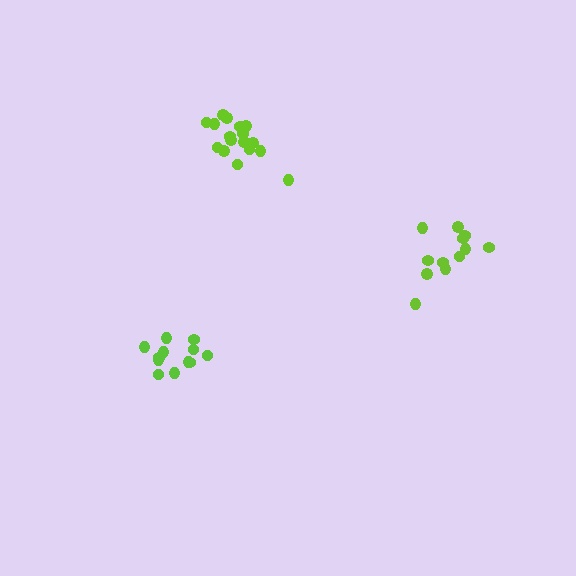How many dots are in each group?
Group 1: 17 dots, Group 2: 12 dots, Group 3: 12 dots (41 total).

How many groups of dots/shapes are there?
There are 3 groups.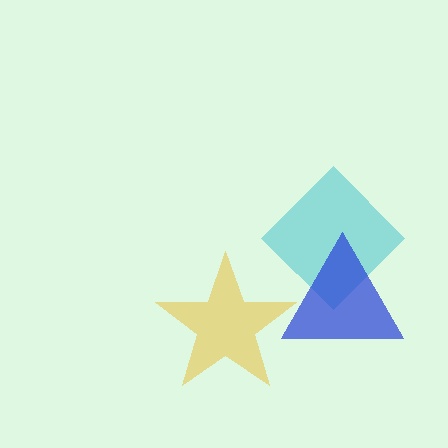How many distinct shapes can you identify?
There are 3 distinct shapes: a cyan diamond, a yellow star, a blue triangle.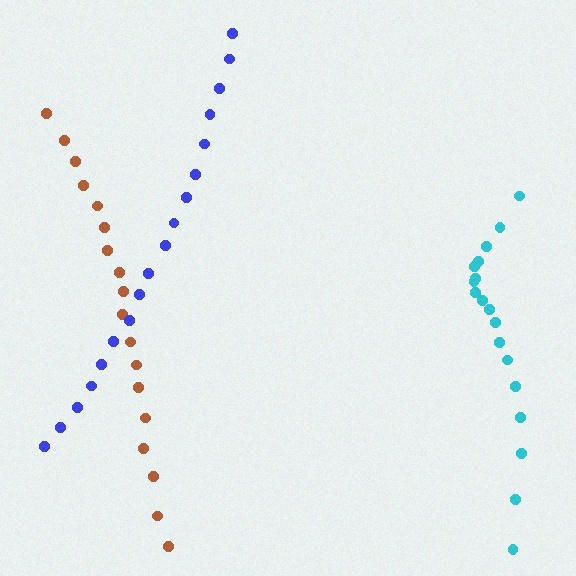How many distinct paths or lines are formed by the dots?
There are 3 distinct paths.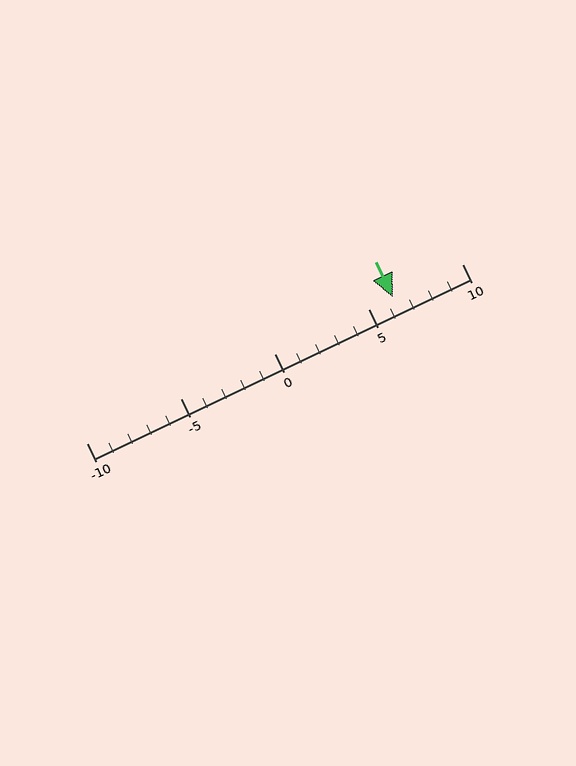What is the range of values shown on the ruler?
The ruler shows values from -10 to 10.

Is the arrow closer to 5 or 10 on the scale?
The arrow is closer to 5.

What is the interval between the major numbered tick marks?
The major tick marks are spaced 5 units apart.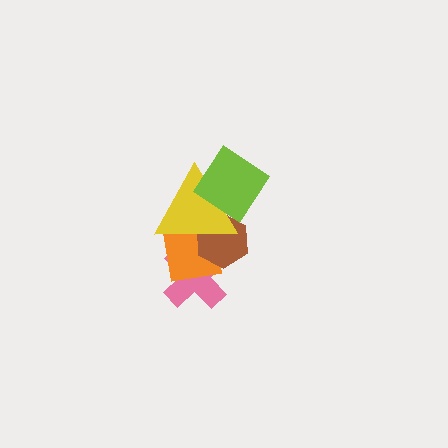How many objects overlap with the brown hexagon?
4 objects overlap with the brown hexagon.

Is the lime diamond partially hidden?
No, no other shape covers it.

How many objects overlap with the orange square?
3 objects overlap with the orange square.